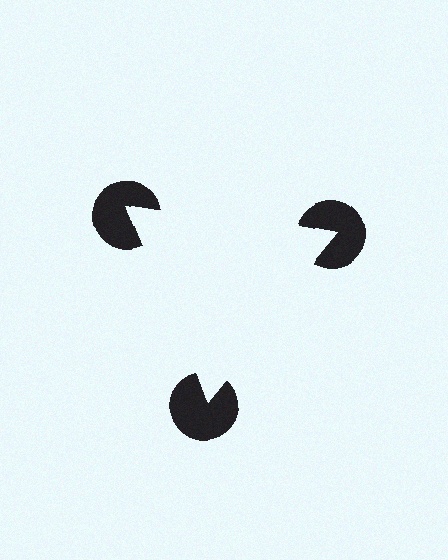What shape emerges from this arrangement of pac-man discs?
An illusory triangle — its edges are inferred from the aligned wedge cuts in the pac-man discs, not physically drawn.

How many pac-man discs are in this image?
There are 3 — one at each vertex of the illusory triangle.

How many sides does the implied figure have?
3 sides.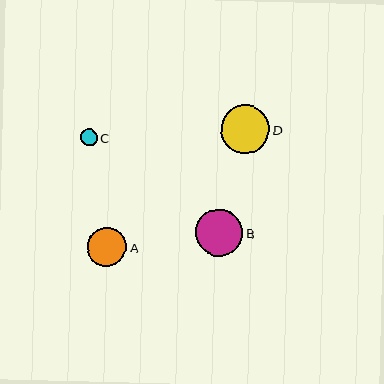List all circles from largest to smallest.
From largest to smallest: D, B, A, C.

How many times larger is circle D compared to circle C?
Circle D is approximately 2.9 times the size of circle C.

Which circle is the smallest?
Circle C is the smallest with a size of approximately 16 pixels.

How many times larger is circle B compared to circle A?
Circle B is approximately 1.2 times the size of circle A.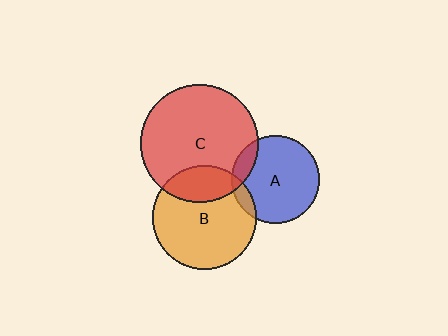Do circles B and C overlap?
Yes.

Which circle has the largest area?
Circle C (red).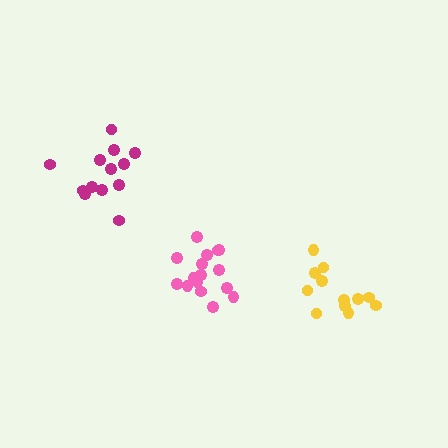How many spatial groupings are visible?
There are 3 spatial groupings.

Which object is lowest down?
The yellow cluster is bottommost.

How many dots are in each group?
Group 1: 12 dots, Group 2: 13 dots, Group 3: 16 dots (41 total).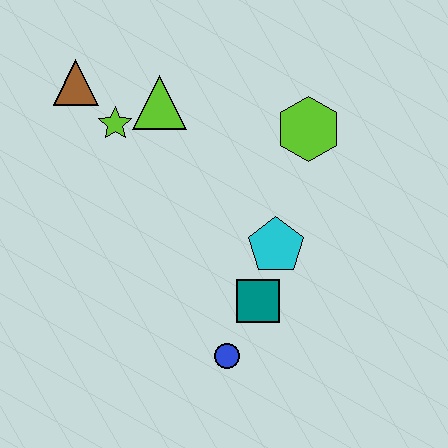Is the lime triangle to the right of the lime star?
Yes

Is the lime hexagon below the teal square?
No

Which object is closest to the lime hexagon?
The cyan pentagon is closest to the lime hexagon.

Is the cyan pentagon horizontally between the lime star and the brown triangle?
No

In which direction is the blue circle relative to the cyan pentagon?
The blue circle is below the cyan pentagon.